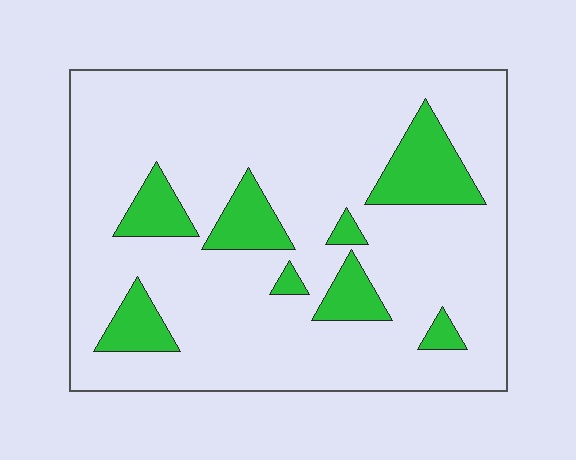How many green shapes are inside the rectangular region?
8.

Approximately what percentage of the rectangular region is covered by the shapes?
Approximately 15%.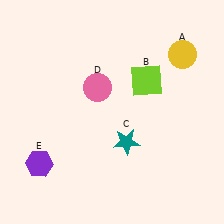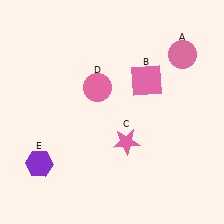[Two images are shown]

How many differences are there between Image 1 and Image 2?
There are 3 differences between the two images.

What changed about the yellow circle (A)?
In Image 1, A is yellow. In Image 2, it changed to pink.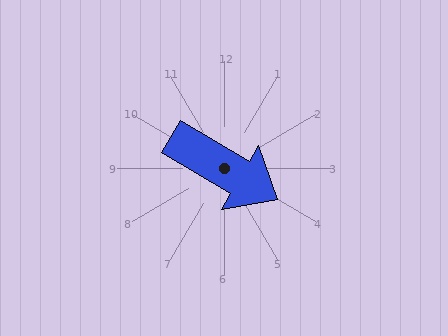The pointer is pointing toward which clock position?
Roughly 4 o'clock.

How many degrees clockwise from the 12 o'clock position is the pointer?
Approximately 120 degrees.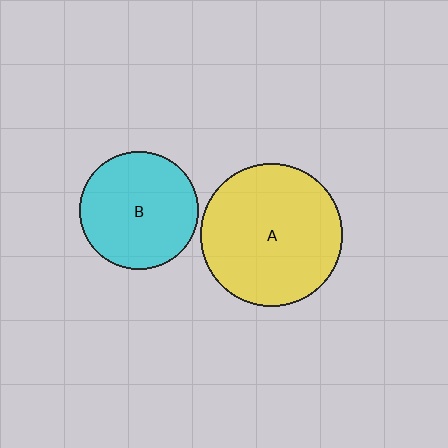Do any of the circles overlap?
No, none of the circles overlap.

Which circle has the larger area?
Circle A (yellow).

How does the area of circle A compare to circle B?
Approximately 1.4 times.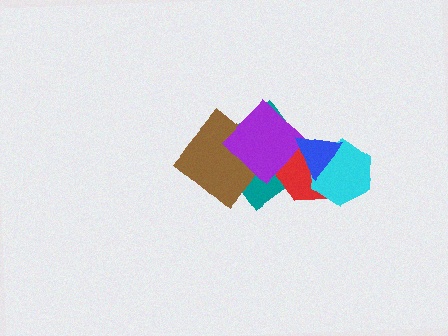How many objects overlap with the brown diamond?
2 objects overlap with the brown diamond.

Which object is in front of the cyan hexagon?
The blue triangle is in front of the cyan hexagon.